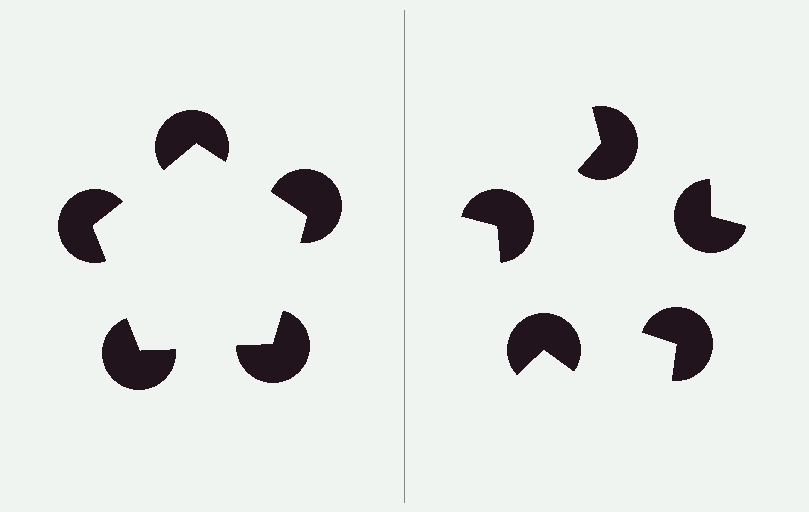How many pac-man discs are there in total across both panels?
10 — 5 on each side.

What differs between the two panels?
The pac-man discs are positioned identically on both sides; only the wedge orientations differ. On the left they align to a pentagon; on the right they are misaligned.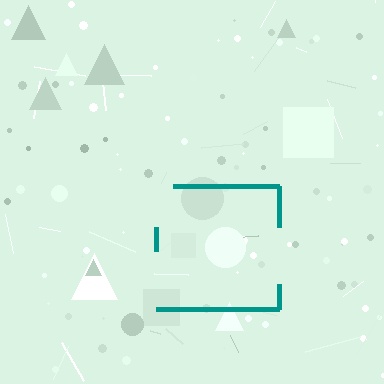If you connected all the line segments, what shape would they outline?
They would outline a square.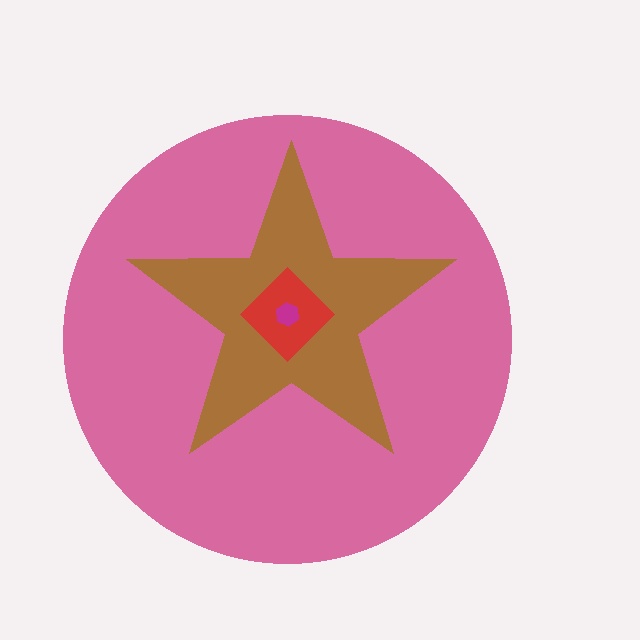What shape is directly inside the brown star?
The red diamond.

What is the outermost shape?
The pink circle.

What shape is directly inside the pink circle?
The brown star.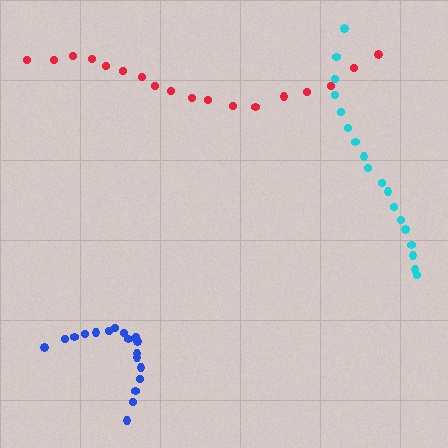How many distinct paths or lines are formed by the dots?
There are 3 distinct paths.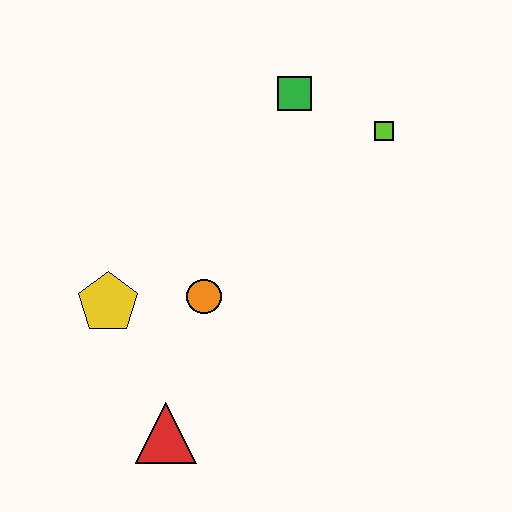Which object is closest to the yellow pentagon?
The orange circle is closest to the yellow pentagon.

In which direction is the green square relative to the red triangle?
The green square is above the red triangle.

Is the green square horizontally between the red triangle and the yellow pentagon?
No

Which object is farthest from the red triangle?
The lime square is farthest from the red triangle.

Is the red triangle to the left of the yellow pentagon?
No